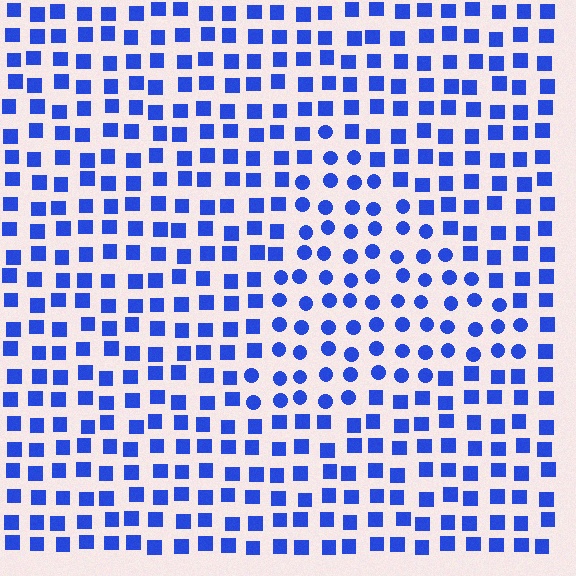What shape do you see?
I see a triangle.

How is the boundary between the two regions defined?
The boundary is defined by a change in element shape: circles inside vs. squares outside. All elements share the same color and spacing.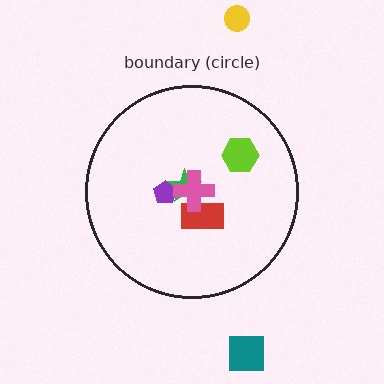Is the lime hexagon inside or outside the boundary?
Inside.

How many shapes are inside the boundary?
5 inside, 2 outside.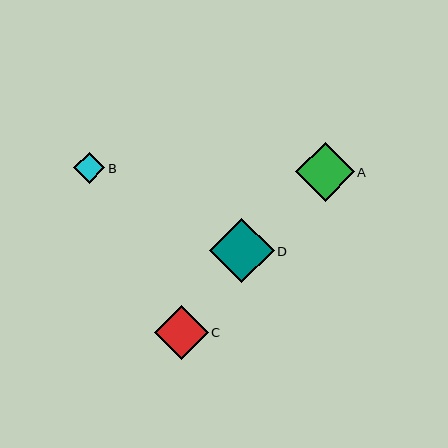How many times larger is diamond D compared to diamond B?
Diamond D is approximately 2.1 times the size of diamond B.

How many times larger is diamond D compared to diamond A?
Diamond D is approximately 1.1 times the size of diamond A.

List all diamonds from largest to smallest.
From largest to smallest: D, A, C, B.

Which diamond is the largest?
Diamond D is the largest with a size of approximately 65 pixels.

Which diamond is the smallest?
Diamond B is the smallest with a size of approximately 31 pixels.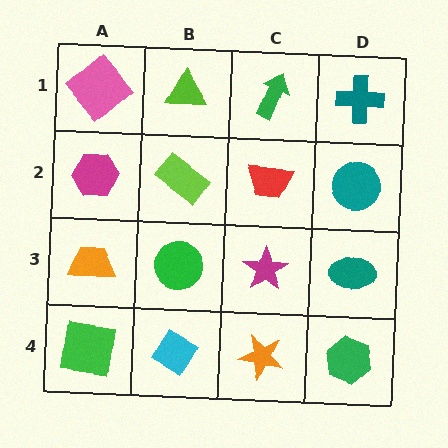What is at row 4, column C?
An orange star.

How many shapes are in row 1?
4 shapes.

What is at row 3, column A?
An orange trapezoid.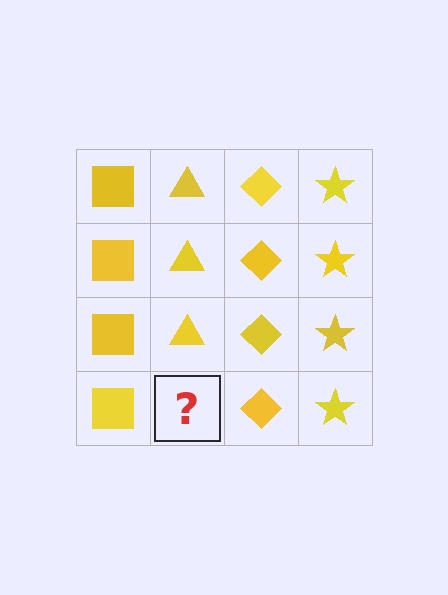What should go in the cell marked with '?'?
The missing cell should contain a yellow triangle.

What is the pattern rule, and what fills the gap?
The rule is that each column has a consistent shape. The gap should be filled with a yellow triangle.